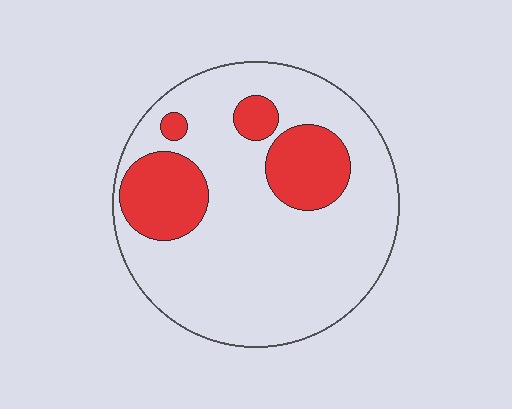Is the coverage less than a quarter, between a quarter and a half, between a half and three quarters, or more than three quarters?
Less than a quarter.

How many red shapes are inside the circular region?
4.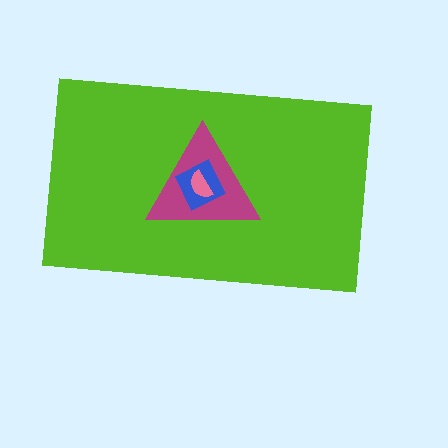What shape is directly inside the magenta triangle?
The blue square.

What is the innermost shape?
The pink semicircle.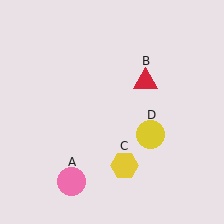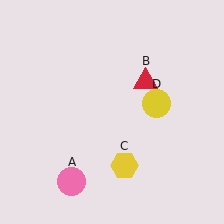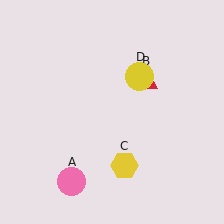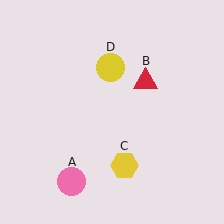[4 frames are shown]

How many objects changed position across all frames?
1 object changed position: yellow circle (object D).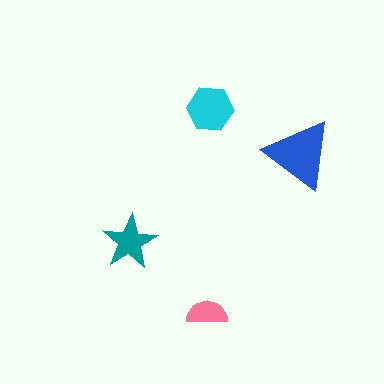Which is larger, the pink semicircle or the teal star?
The teal star.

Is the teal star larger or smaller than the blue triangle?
Smaller.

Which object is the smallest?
The pink semicircle.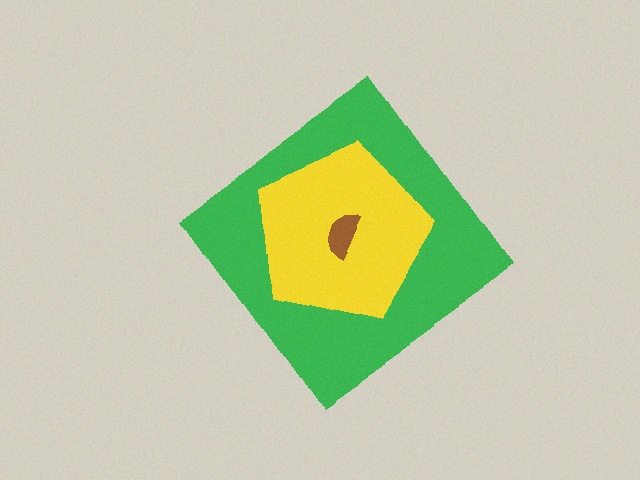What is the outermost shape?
The green diamond.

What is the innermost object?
The brown semicircle.